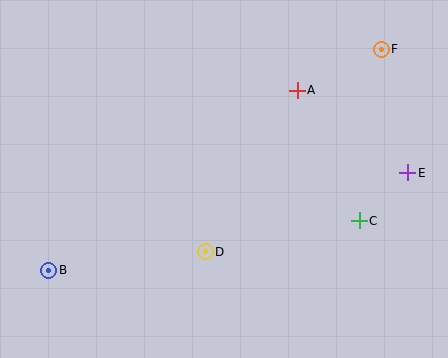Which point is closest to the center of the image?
Point D at (205, 252) is closest to the center.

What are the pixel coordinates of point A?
Point A is at (297, 90).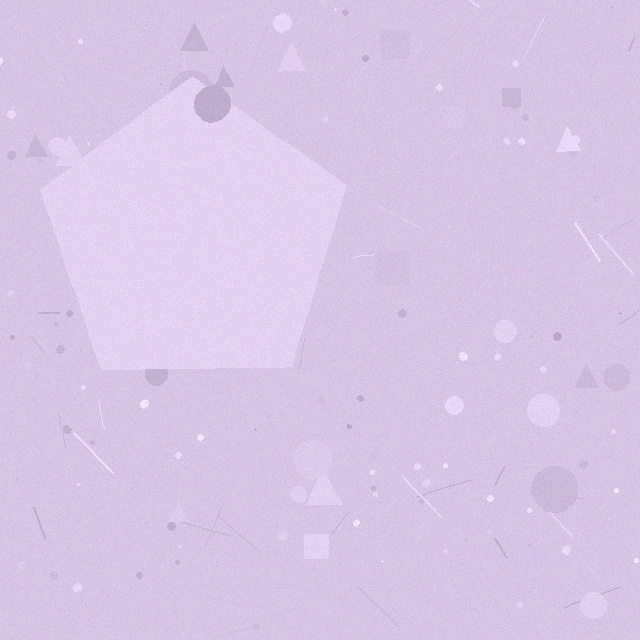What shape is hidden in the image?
A pentagon is hidden in the image.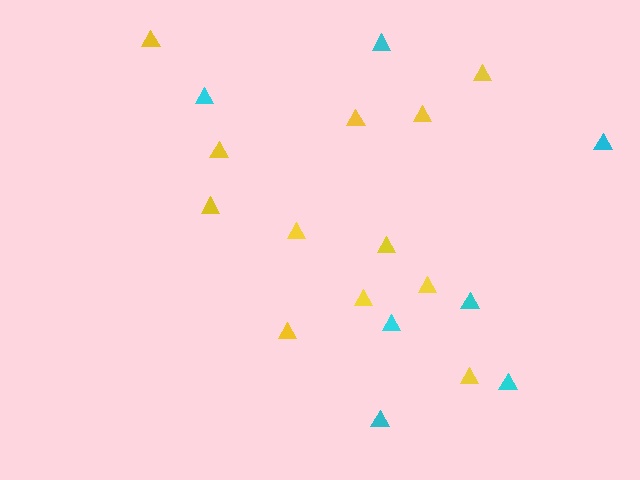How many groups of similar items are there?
There are 2 groups: one group of yellow triangles (12) and one group of cyan triangles (7).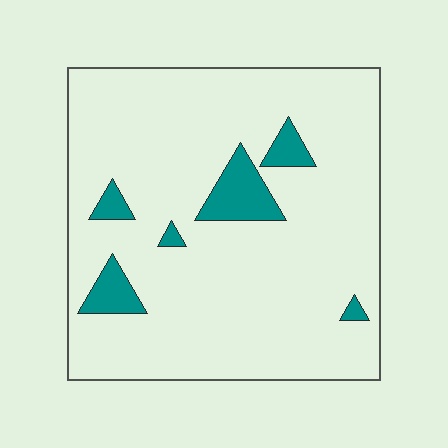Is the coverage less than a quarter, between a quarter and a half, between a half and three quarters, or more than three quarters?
Less than a quarter.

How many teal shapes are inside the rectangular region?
6.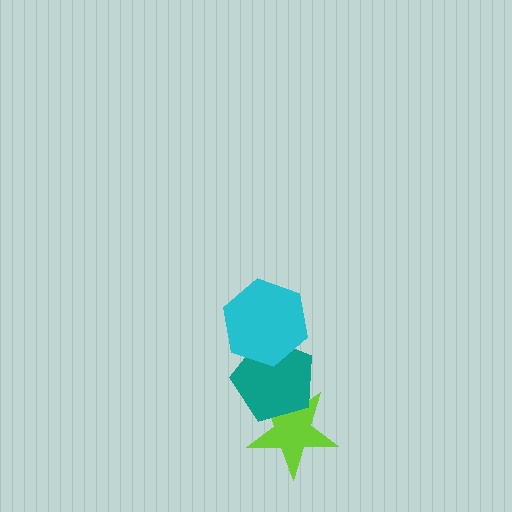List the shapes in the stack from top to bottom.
From top to bottom: the cyan hexagon, the teal pentagon, the lime star.